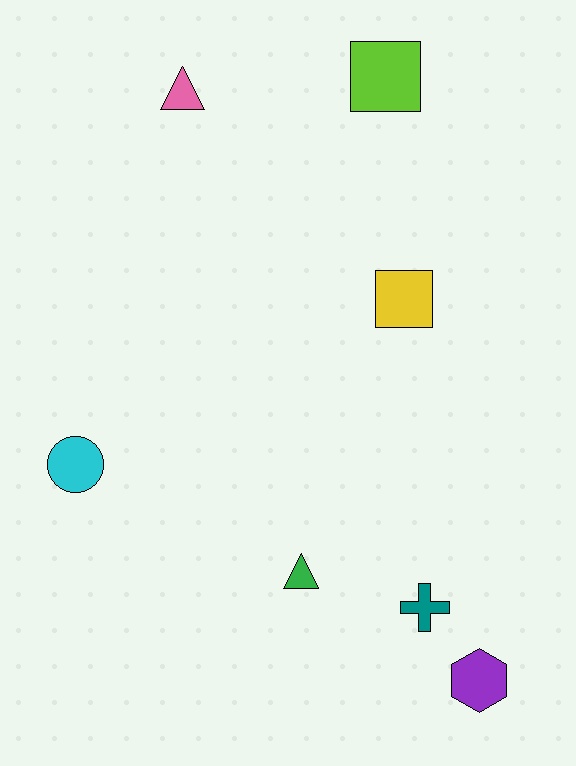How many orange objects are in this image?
There are no orange objects.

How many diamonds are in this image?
There are no diamonds.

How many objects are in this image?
There are 7 objects.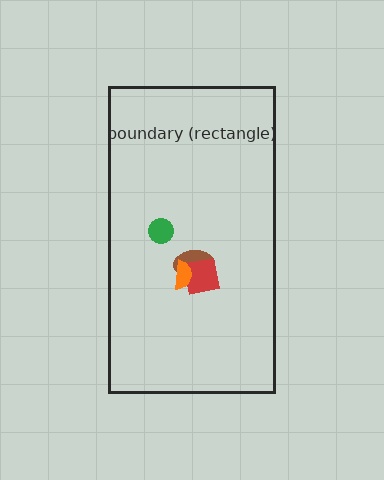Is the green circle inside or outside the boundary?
Inside.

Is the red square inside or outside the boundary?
Inside.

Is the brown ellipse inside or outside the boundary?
Inside.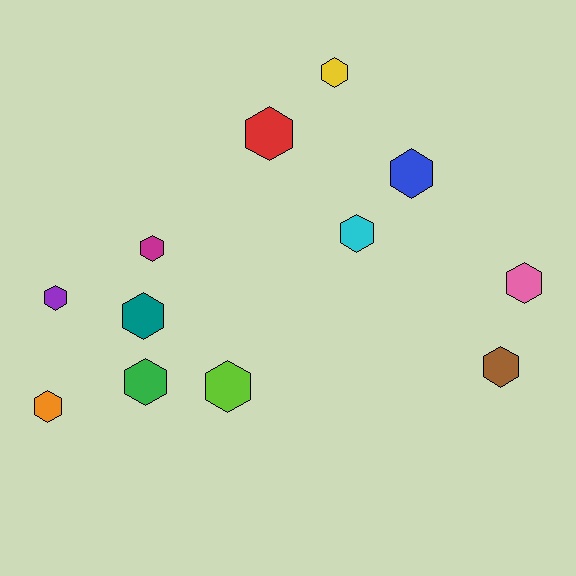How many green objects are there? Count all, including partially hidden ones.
There is 1 green object.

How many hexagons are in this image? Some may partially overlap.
There are 12 hexagons.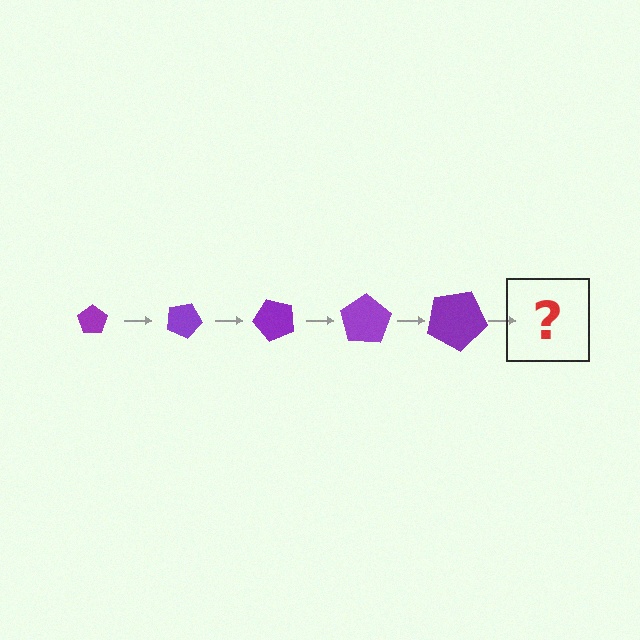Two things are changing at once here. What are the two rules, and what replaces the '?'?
The two rules are that the pentagon grows larger each step and it rotates 25 degrees each step. The '?' should be a pentagon, larger than the previous one and rotated 125 degrees from the start.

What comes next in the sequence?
The next element should be a pentagon, larger than the previous one and rotated 125 degrees from the start.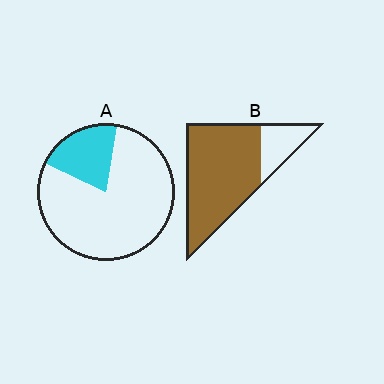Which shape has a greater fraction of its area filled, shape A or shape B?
Shape B.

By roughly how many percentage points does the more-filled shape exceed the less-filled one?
By roughly 60 percentage points (B over A).